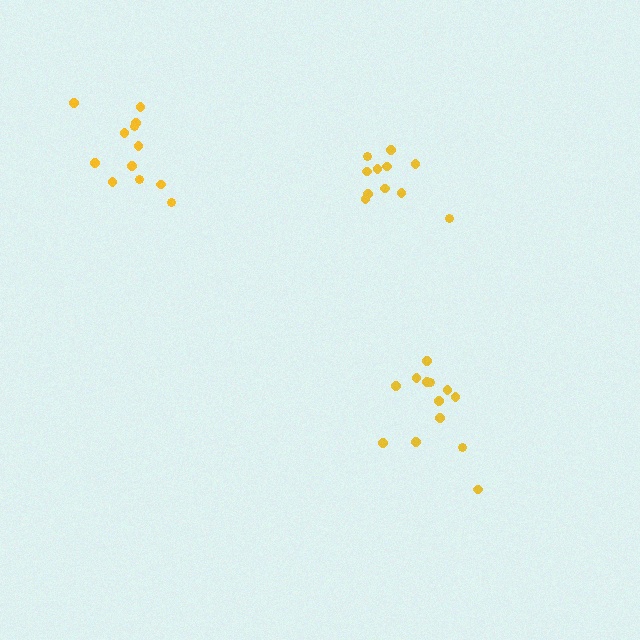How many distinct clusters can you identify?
There are 3 distinct clusters.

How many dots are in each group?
Group 1: 11 dots, Group 2: 12 dots, Group 3: 13 dots (36 total).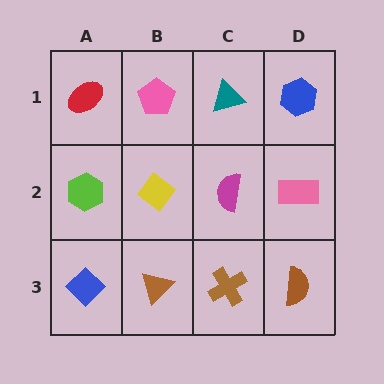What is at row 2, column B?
A yellow diamond.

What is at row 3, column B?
A brown triangle.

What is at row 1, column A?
A red ellipse.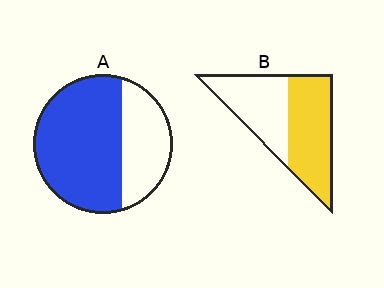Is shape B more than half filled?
Yes.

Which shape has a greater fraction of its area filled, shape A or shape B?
Shape A.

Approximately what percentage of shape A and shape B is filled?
A is approximately 65% and B is approximately 55%.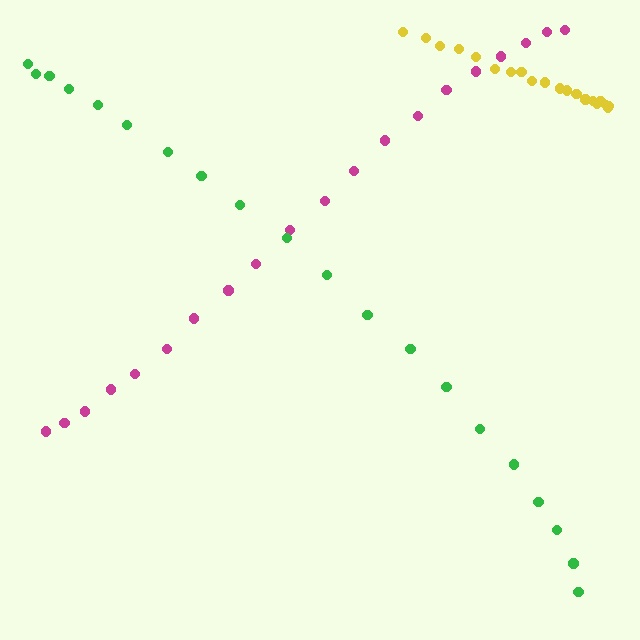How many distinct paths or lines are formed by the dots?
There are 3 distinct paths.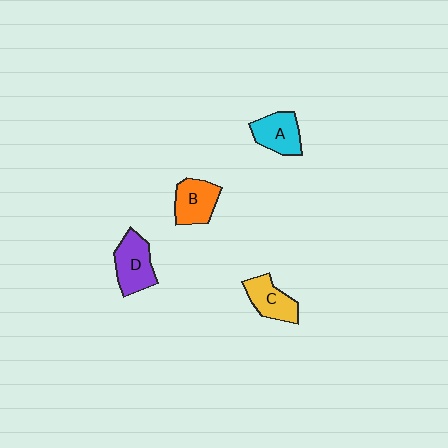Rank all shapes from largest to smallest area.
From largest to smallest: D (purple), B (orange), A (cyan), C (yellow).